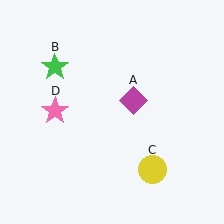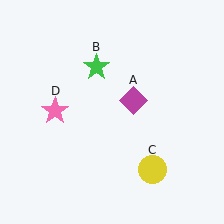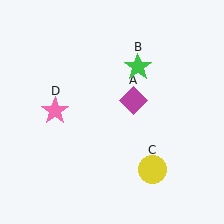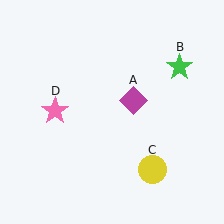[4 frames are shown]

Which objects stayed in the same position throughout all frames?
Magenta diamond (object A) and yellow circle (object C) and pink star (object D) remained stationary.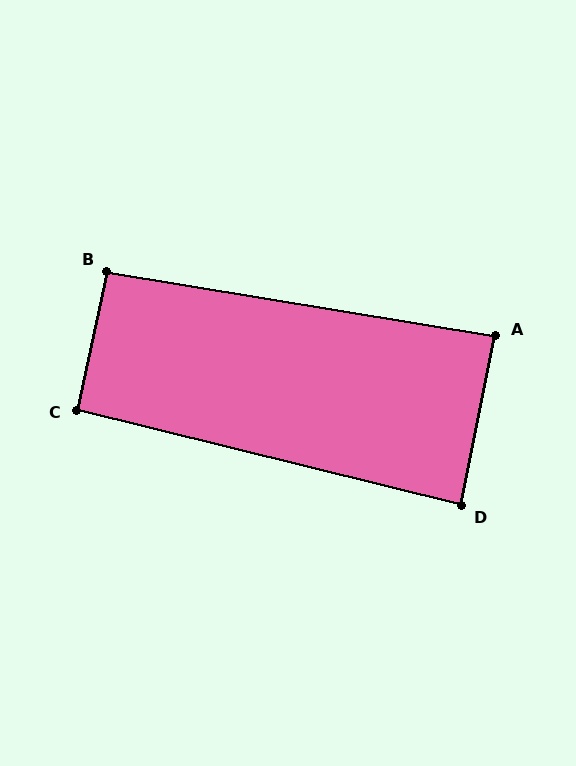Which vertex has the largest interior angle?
B, at approximately 93 degrees.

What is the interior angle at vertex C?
Approximately 92 degrees (approximately right).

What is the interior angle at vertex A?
Approximately 88 degrees (approximately right).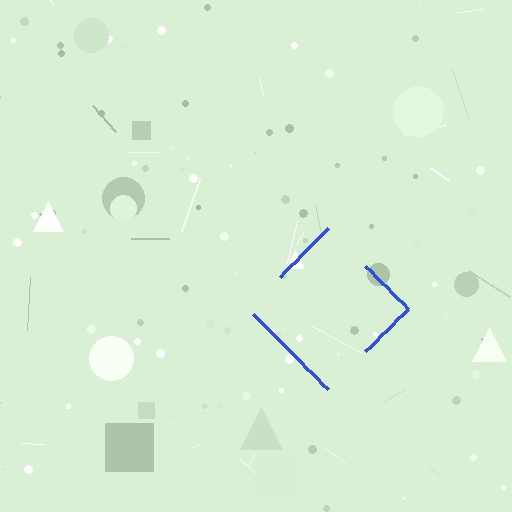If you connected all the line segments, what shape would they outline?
They would outline a diamond.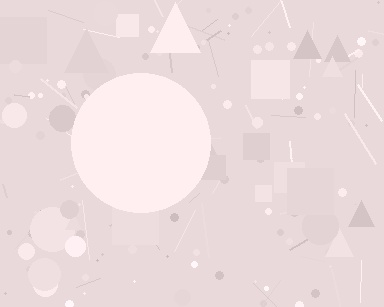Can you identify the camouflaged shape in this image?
The camouflaged shape is a circle.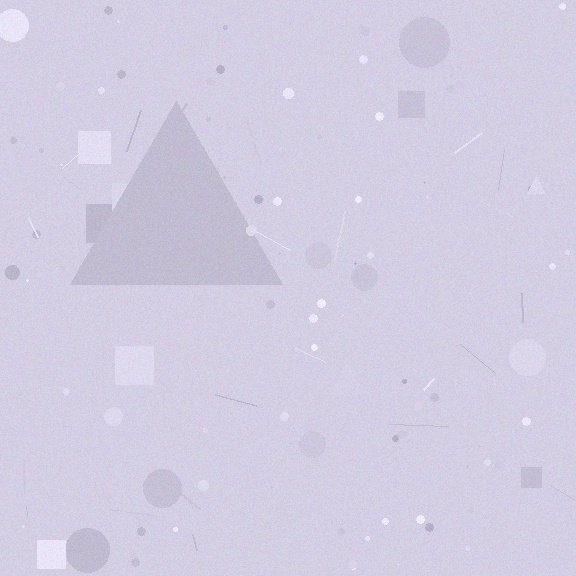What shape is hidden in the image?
A triangle is hidden in the image.